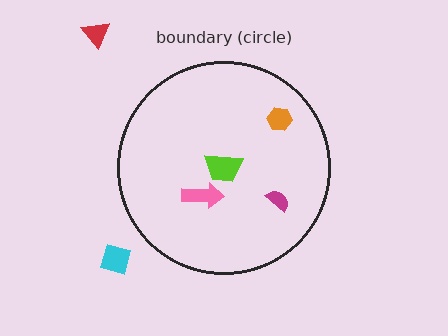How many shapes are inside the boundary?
4 inside, 2 outside.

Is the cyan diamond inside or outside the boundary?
Outside.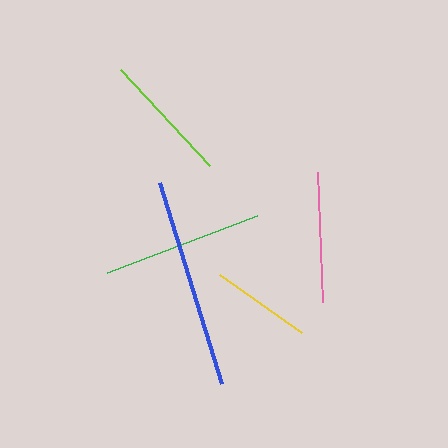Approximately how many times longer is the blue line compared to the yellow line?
The blue line is approximately 2.1 times the length of the yellow line.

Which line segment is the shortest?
The yellow line is the shortest at approximately 100 pixels.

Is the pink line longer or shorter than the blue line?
The blue line is longer than the pink line.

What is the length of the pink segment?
The pink segment is approximately 130 pixels long.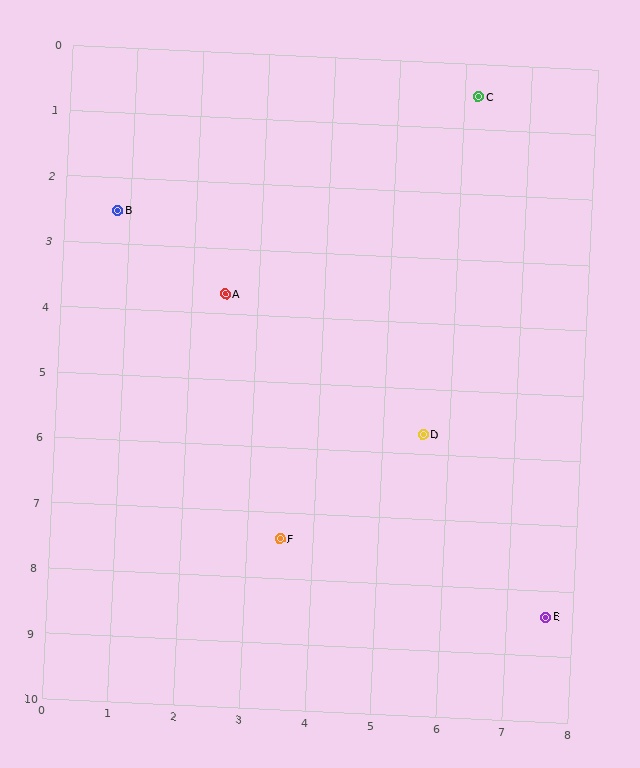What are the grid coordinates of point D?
Point D is at approximately (5.6, 5.7).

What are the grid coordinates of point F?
Point F is at approximately (3.5, 7.4).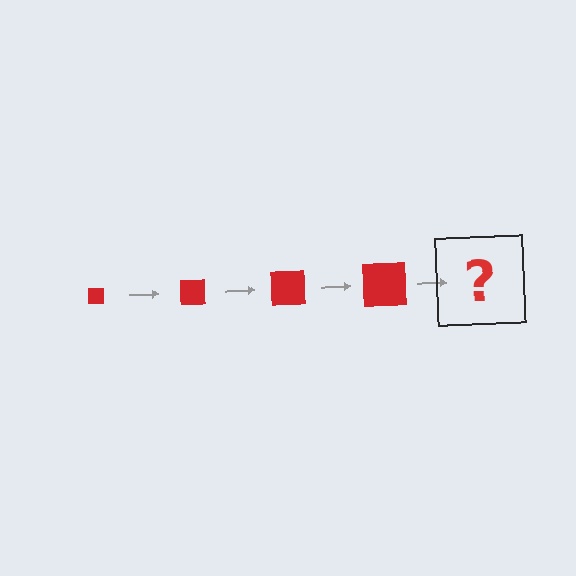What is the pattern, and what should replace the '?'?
The pattern is that the square gets progressively larger each step. The '?' should be a red square, larger than the previous one.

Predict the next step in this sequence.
The next step is a red square, larger than the previous one.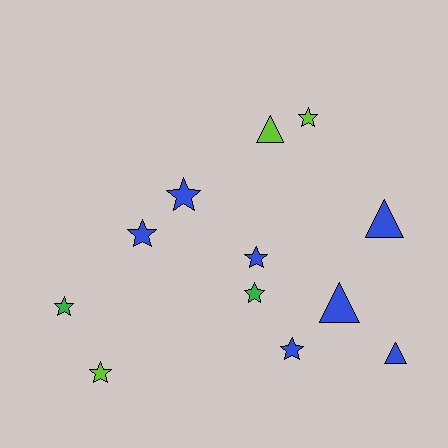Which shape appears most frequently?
Star, with 8 objects.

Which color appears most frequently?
Blue, with 7 objects.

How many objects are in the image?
There are 12 objects.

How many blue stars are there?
There are 4 blue stars.